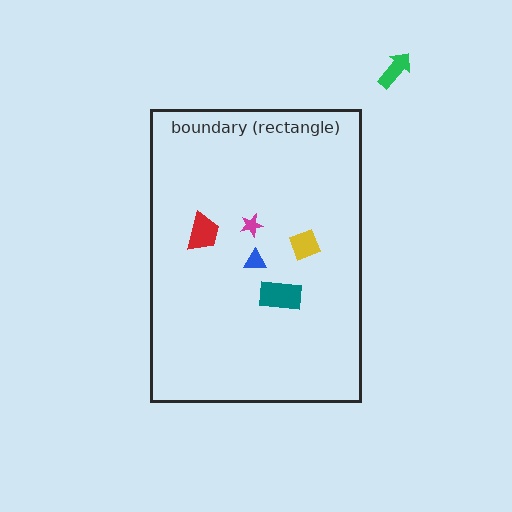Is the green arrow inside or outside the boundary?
Outside.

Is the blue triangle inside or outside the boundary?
Inside.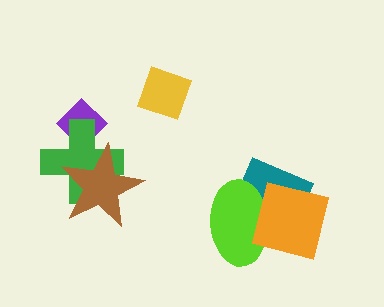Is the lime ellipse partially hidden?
Yes, it is partially covered by another shape.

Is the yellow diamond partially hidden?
No, no other shape covers it.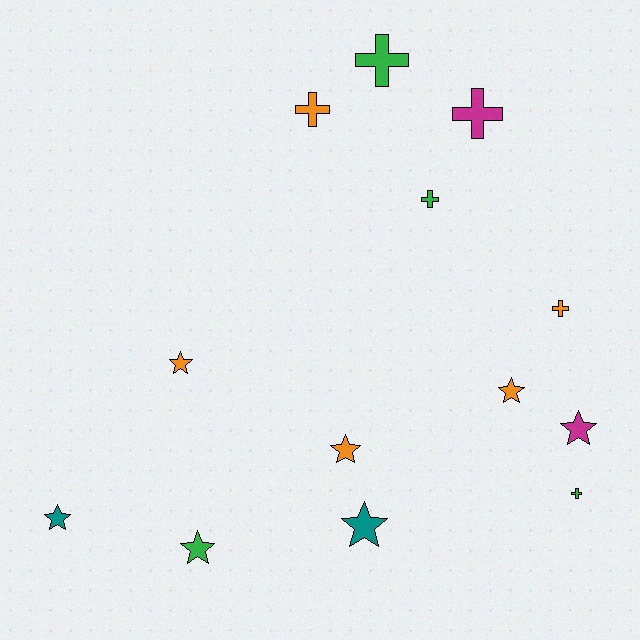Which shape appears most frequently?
Star, with 7 objects.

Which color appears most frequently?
Orange, with 5 objects.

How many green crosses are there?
There are 3 green crosses.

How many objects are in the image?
There are 13 objects.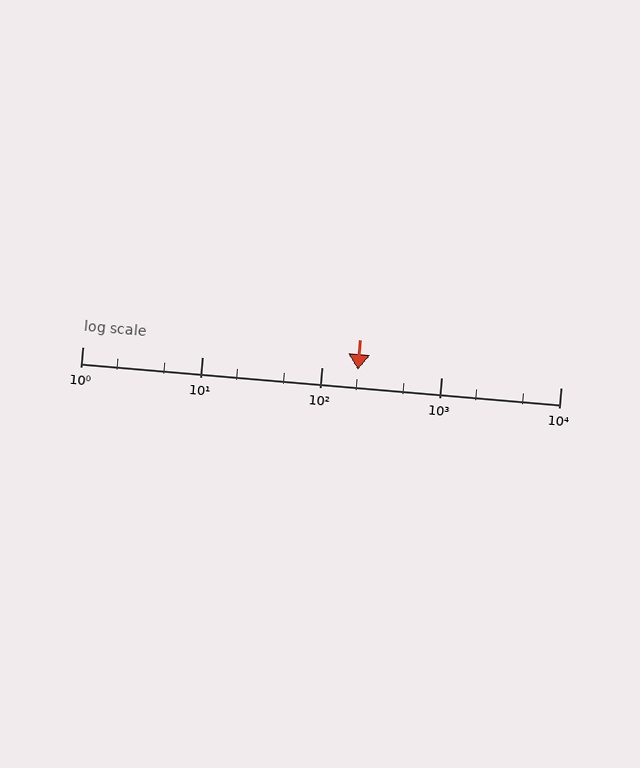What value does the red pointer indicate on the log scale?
The pointer indicates approximately 200.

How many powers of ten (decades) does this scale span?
The scale spans 4 decades, from 1 to 10000.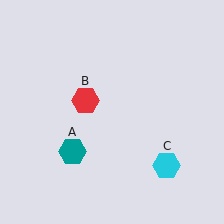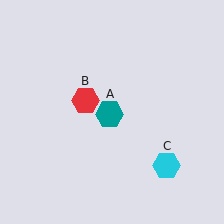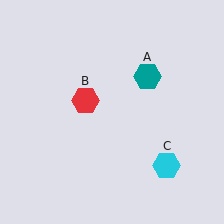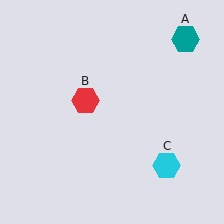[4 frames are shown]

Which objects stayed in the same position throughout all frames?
Red hexagon (object B) and cyan hexagon (object C) remained stationary.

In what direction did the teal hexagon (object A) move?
The teal hexagon (object A) moved up and to the right.